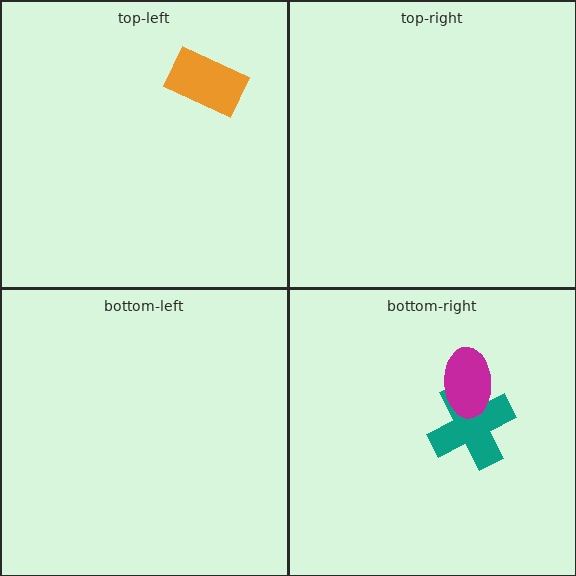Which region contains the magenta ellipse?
The bottom-right region.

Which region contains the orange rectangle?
The top-left region.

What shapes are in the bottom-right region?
The teal cross, the magenta ellipse.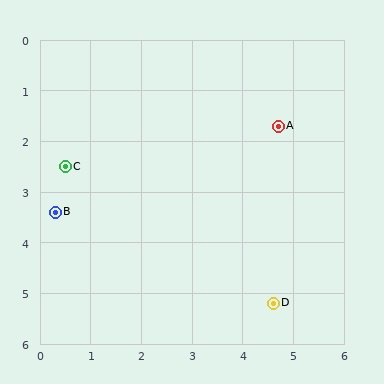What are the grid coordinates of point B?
Point B is at approximately (0.3, 3.4).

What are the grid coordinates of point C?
Point C is at approximately (0.5, 2.5).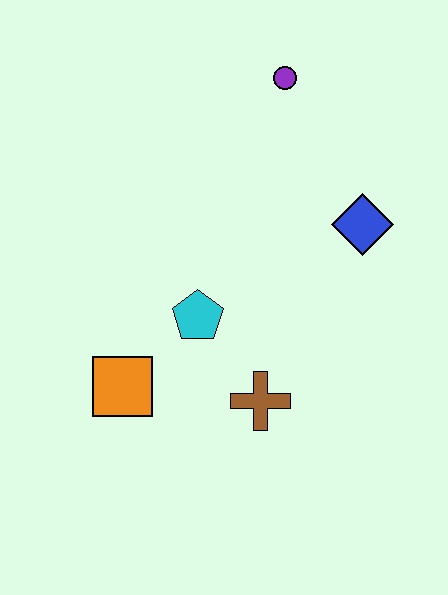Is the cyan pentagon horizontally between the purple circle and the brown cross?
No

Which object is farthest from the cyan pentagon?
The purple circle is farthest from the cyan pentagon.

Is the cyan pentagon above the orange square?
Yes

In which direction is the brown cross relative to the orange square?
The brown cross is to the right of the orange square.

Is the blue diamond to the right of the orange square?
Yes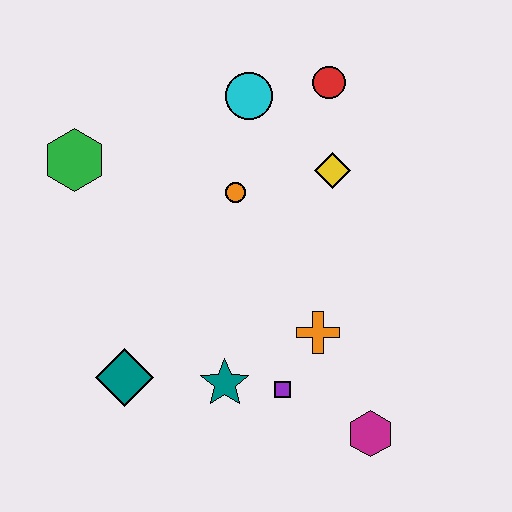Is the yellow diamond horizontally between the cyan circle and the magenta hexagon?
Yes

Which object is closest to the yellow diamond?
The red circle is closest to the yellow diamond.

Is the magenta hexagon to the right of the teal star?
Yes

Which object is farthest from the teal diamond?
The red circle is farthest from the teal diamond.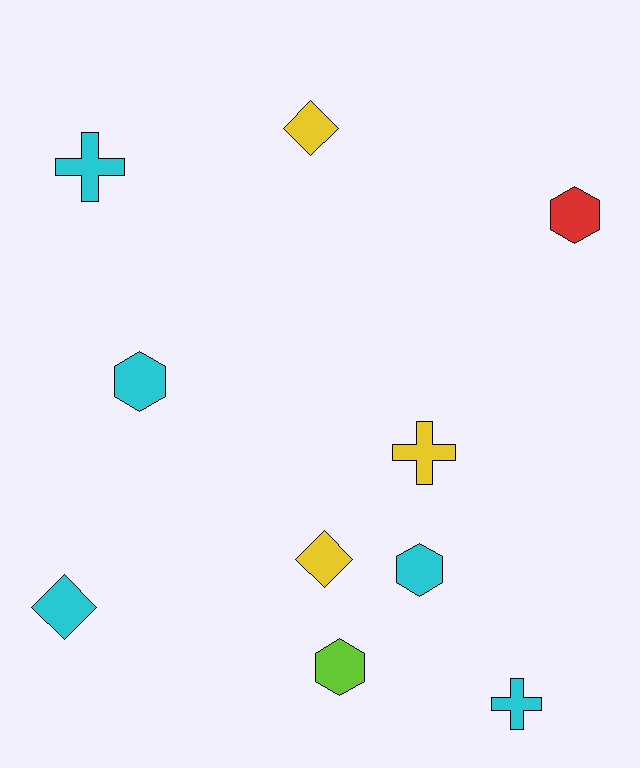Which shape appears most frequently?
Hexagon, with 4 objects.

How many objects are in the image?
There are 10 objects.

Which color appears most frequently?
Cyan, with 5 objects.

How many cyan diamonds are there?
There is 1 cyan diamond.